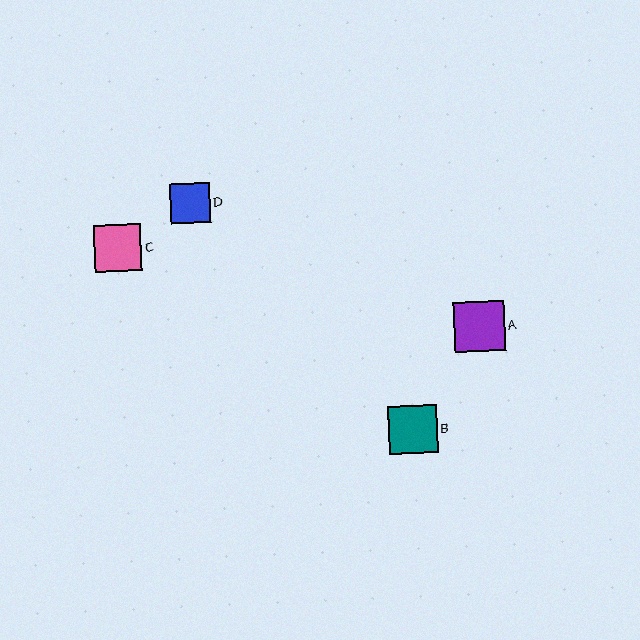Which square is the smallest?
Square D is the smallest with a size of approximately 40 pixels.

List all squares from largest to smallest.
From largest to smallest: A, B, C, D.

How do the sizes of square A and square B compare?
Square A and square B are approximately the same size.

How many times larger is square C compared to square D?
Square C is approximately 1.2 times the size of square D.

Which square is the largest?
Square A is the largest with a size of approximately 50 pixels.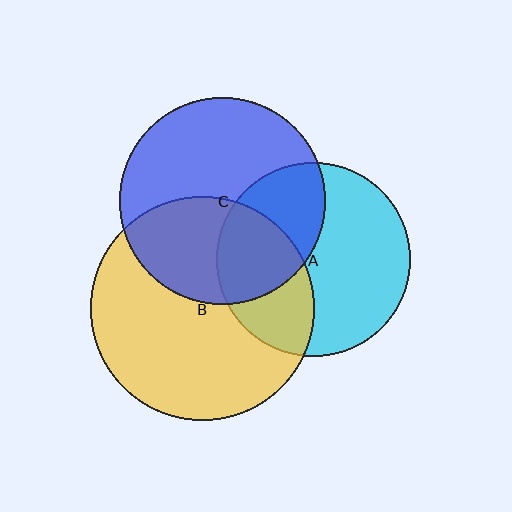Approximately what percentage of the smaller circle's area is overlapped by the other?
Approximately 35%.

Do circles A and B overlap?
Yes.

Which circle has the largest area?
Circle B (yellow).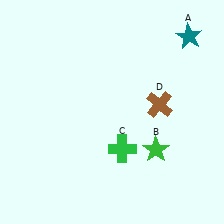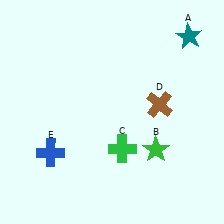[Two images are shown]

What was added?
A blue cross (E) was added in Image 2.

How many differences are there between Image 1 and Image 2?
There is 1 difference between the two images.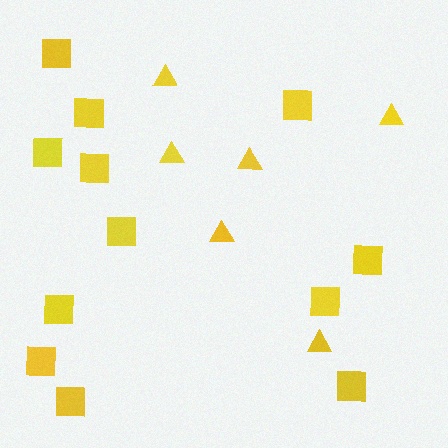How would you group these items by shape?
There are 2 groups: one group of triangles (6) and one group of squares (12).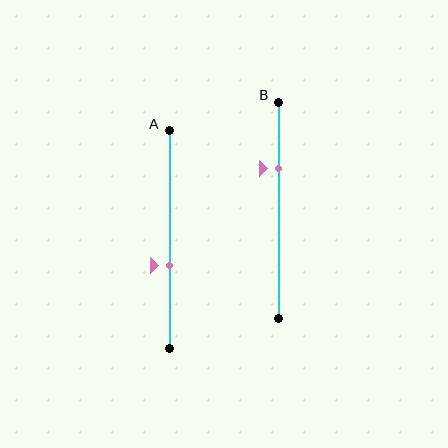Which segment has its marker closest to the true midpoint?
Segment A has its marker closest to the true midpoint.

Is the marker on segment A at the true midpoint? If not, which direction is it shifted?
No, the marker on segment A is shifted downward by about 12% of the segment length.